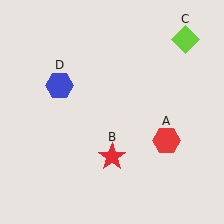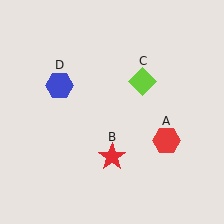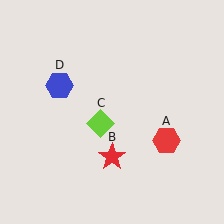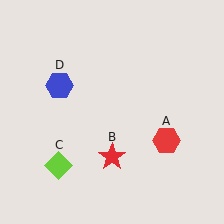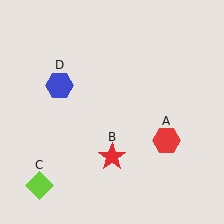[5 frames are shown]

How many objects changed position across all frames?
1 object changed position: lime diamond (object C).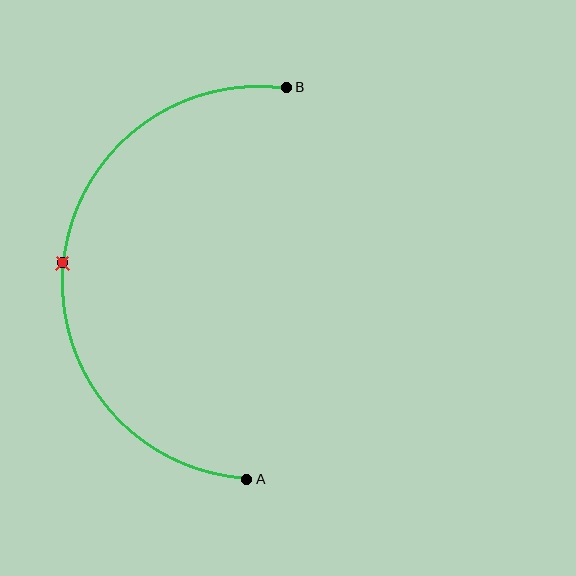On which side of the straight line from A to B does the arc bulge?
The arc bulges to the left of the straight line connecting A and B.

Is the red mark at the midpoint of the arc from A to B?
Yes. The red mark lies on the arc at equal arc-length from both A and B — it is the arc midpoint.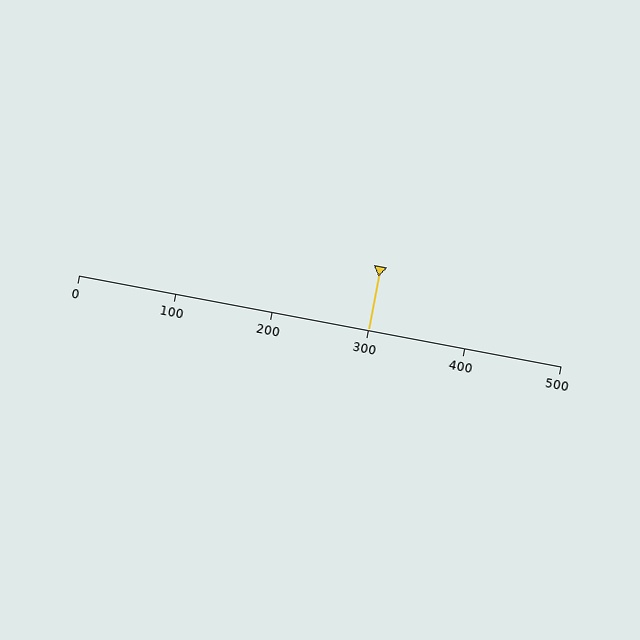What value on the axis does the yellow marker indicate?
The marker indicates approximately 300.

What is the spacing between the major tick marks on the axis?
The major ticks are spaced 100 apart.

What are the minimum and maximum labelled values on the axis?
The axis runs from 0 to 500.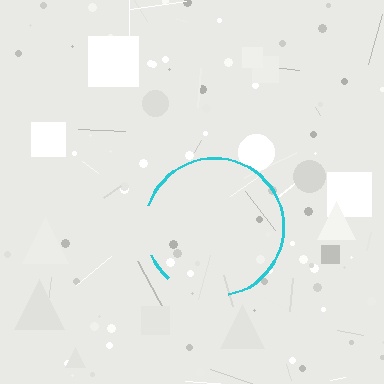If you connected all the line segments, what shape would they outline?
They would outline a circle.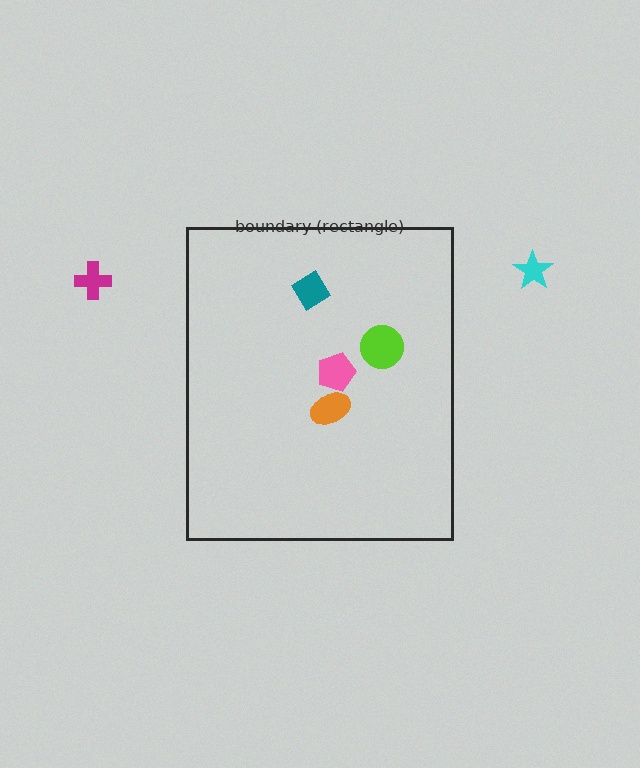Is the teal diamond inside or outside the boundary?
Inside.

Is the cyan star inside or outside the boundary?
Outside.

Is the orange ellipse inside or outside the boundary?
Inside.